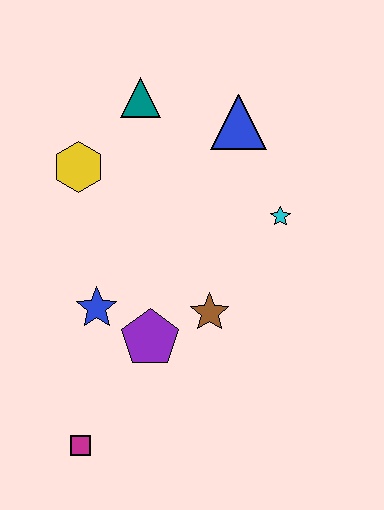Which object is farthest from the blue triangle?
The magenta square is farthest from the blue triangle.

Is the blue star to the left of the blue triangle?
Yes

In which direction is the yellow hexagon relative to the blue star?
The yellow hexagon is above the blue star.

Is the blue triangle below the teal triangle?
Yes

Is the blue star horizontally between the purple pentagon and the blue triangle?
No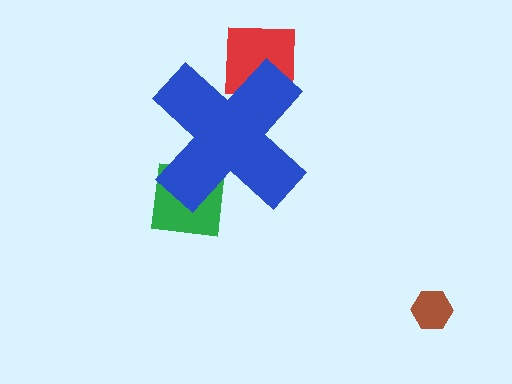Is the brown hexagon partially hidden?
No, the brown hexagon is fully visible.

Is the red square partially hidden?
Yes, the red square is partially hidden behind the blue cross.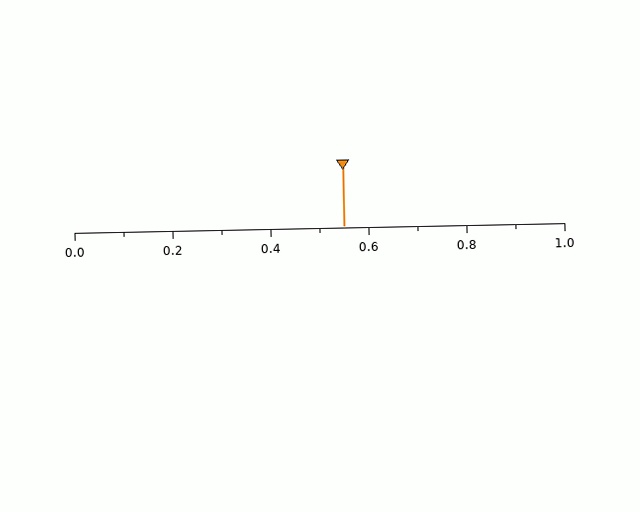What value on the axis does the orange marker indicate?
The marker indicates approximately 0.55.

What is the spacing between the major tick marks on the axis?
The major ticks are spaced 0.2 apart.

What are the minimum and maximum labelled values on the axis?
The axis runs from 0.0 to 1.0.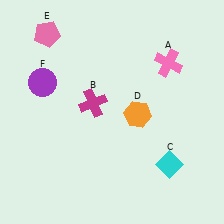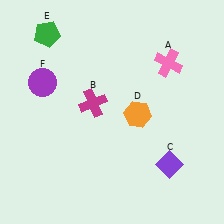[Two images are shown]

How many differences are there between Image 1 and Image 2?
There are 2 differences between the two images.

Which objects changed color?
C changed from cyan to purple. E changed from pink to green.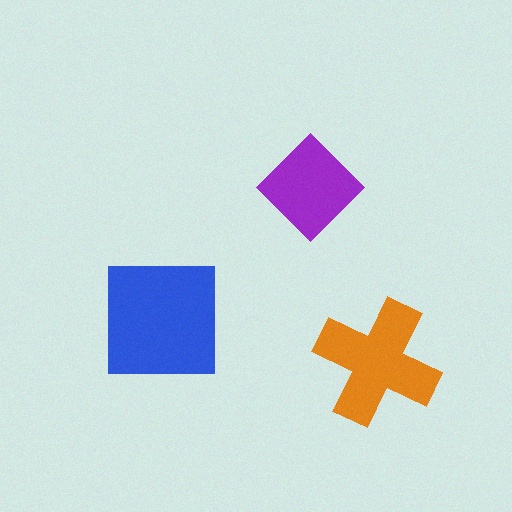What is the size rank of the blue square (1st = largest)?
1st.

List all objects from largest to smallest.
The blue square, the orange cross, the purple diamond.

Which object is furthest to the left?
The blue square is leftmost.